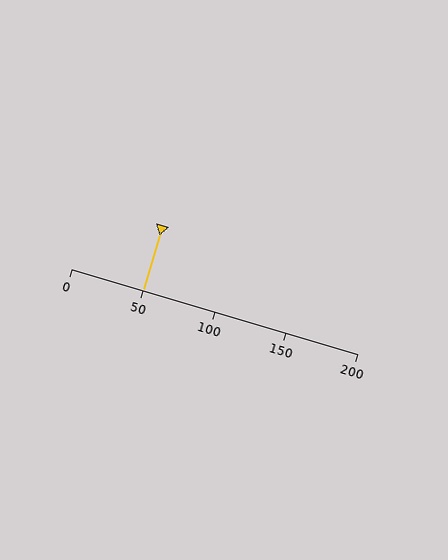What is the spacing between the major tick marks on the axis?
The major ticks are spaced 50 apart.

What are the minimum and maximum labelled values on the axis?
The axis runs from 0 to 200.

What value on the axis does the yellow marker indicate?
The marker indicates approximately 50.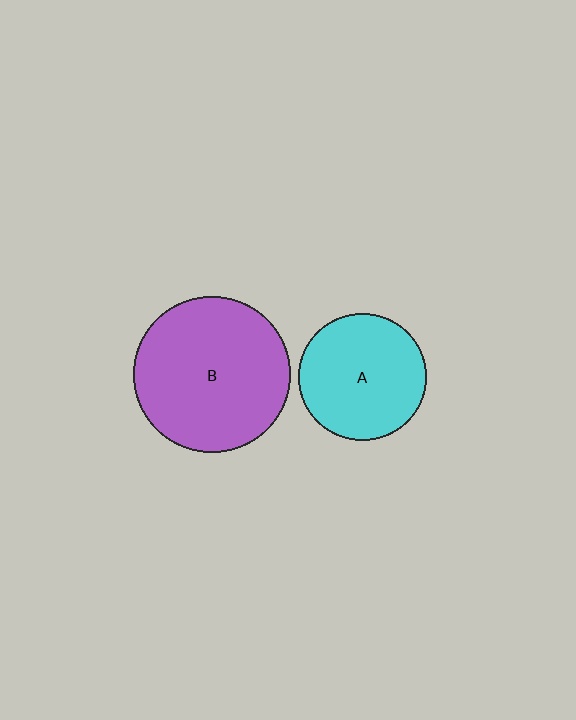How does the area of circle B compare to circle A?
Approximately 1.5 times.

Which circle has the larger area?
Circle B (purple).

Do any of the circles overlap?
No, none of the circles overlap.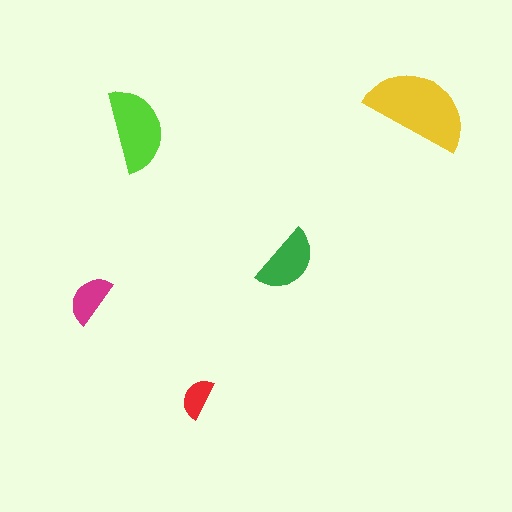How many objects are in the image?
There are 5 objects in the image.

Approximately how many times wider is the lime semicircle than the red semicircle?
About 2 times wider.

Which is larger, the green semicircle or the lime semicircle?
The lime one.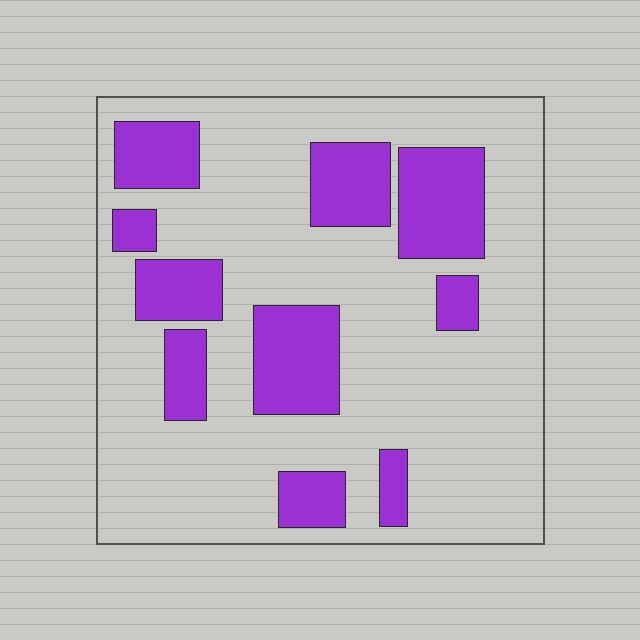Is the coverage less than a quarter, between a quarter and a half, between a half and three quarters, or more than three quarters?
Between a quarter and a half.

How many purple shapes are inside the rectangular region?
10.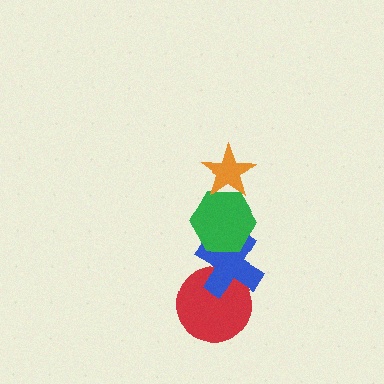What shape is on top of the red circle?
The blue cross is on top of the red circle.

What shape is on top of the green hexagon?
The orange star is on top of the green hexagon.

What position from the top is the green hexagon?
The green hexagon is 2nd from the top.